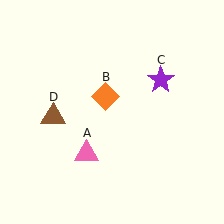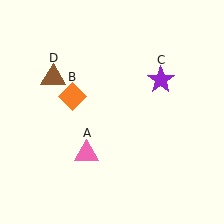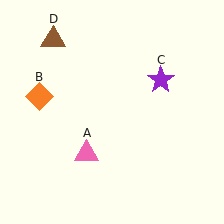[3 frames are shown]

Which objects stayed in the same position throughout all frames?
Pink triangle (object A) and purple star (object C) remained stationary.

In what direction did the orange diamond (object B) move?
The orange diamond (object B) moved left.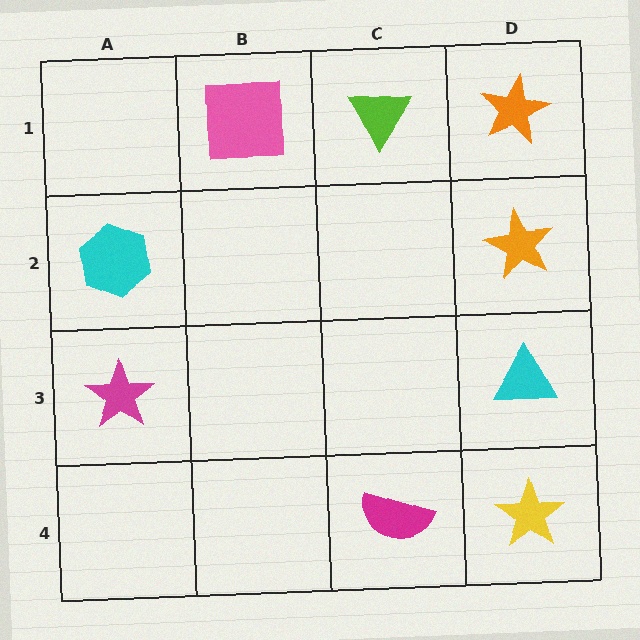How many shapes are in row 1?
3 shapes.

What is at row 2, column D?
An orange star.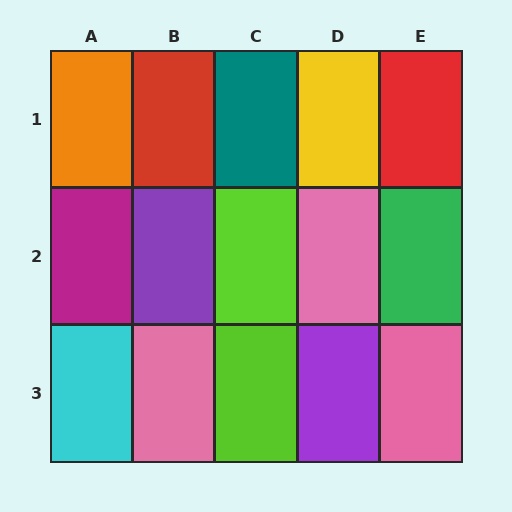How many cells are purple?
2 cells are purple.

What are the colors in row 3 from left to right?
Cyan, pink, lime, purple, pink.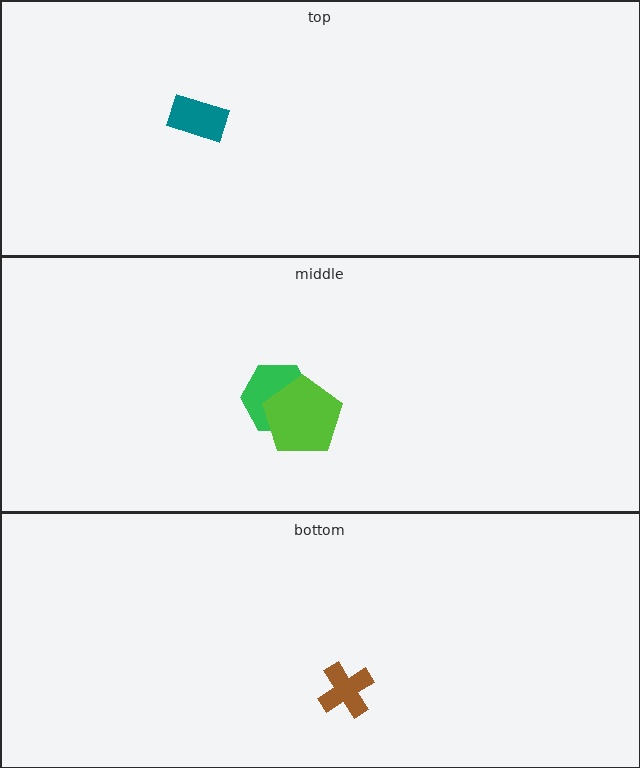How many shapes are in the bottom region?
1.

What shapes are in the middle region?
The green hexagon, the lime pentagon.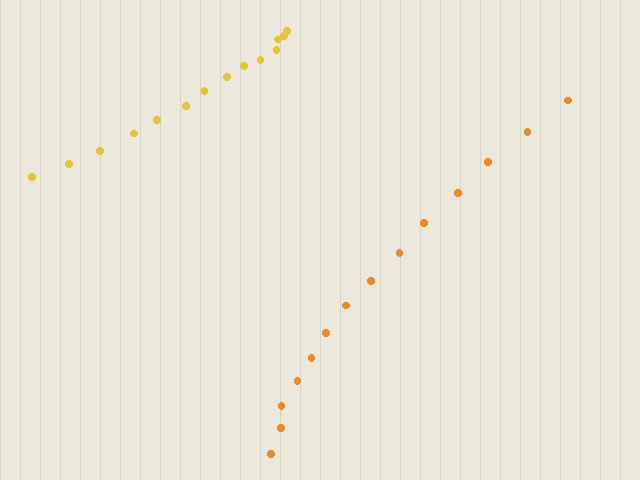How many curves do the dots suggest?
There are 2 distinct paths.